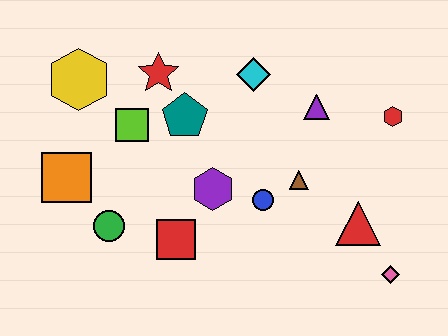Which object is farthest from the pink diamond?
The yellow hexagon is farthest from the pink diamond.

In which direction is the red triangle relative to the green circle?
The red triangle is to the right of the green circle.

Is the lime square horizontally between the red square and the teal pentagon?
No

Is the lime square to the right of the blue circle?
No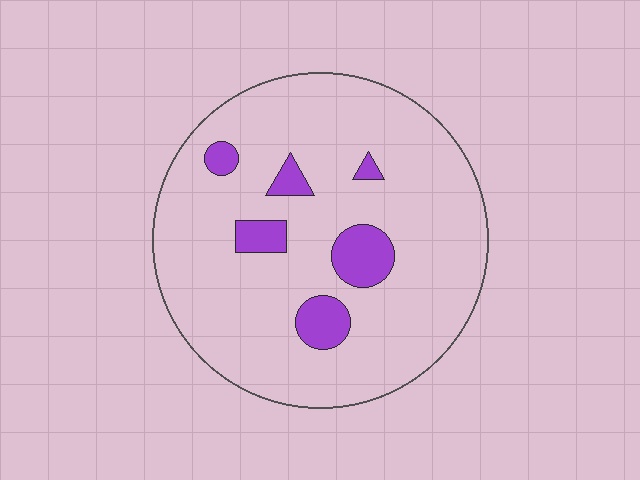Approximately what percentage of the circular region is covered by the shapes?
Approximately 10%.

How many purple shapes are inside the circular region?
6.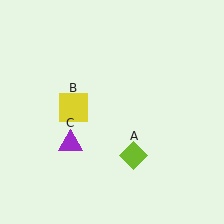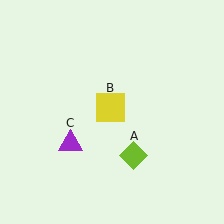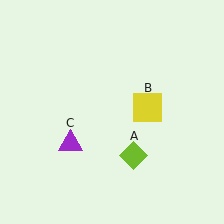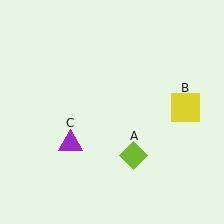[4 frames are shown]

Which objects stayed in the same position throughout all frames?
Lime diamond (object A) and purple triangle (object C) remained stationary.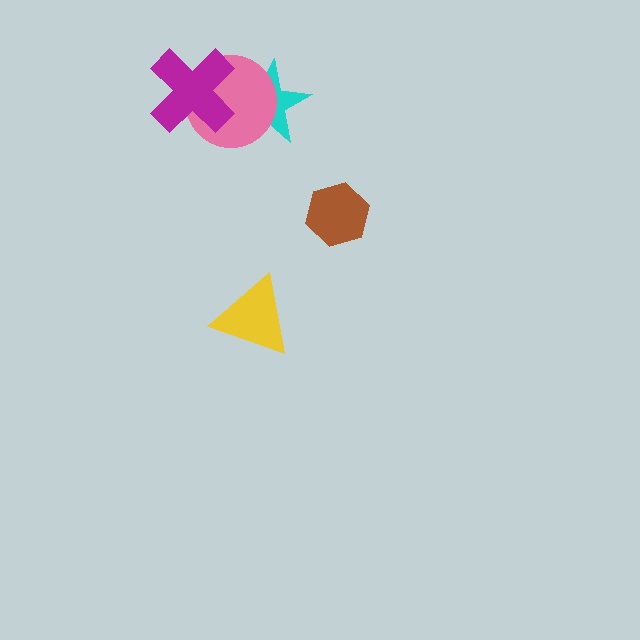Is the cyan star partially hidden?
Yes, it is partially covered by another shape.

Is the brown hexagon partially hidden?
No, no other shape covers it.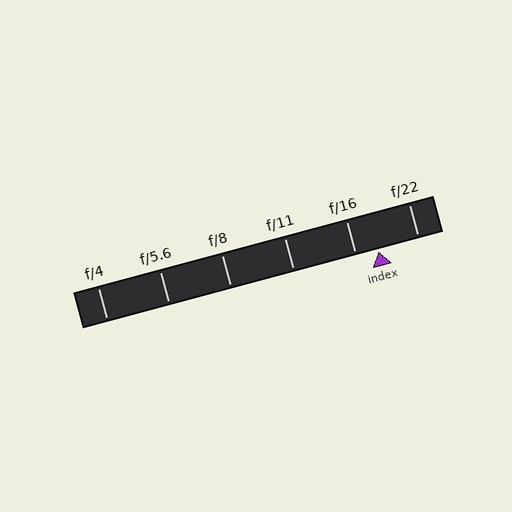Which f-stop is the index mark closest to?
The index mark is closest to f/16.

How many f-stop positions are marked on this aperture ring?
There are 6 f-stop positions marked.